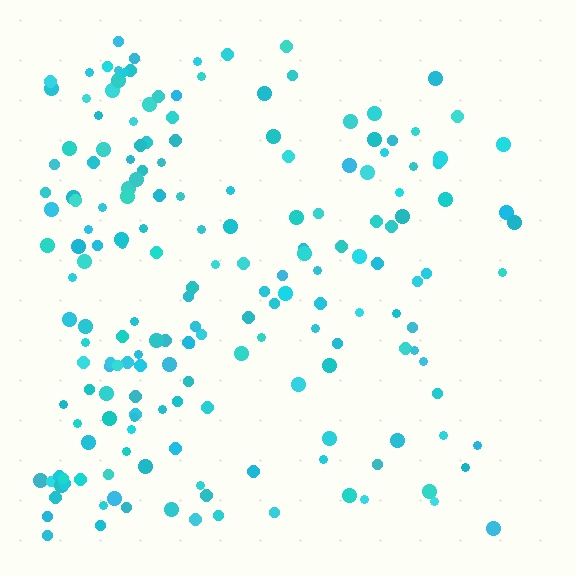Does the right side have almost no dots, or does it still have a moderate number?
Still a moderate number, just noticeably fewer than the left.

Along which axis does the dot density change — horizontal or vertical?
Horizontal.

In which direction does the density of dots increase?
From right to left, with the left side densest.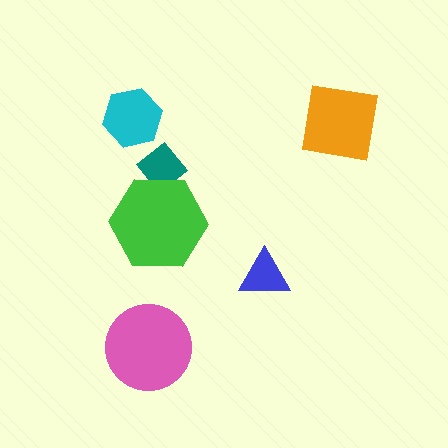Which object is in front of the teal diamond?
The green hexagon is in front of the teal diamond.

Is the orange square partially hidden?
No, no other shape covers it.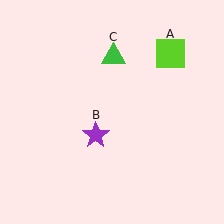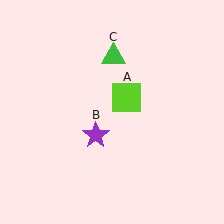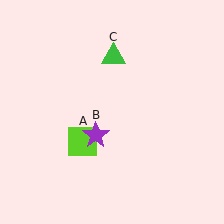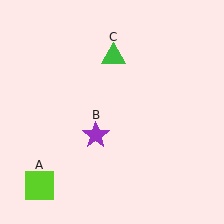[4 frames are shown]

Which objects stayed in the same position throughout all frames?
Purple star (object B) and green triangle (object C) remained stationary.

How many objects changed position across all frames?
1 object changed position: lime square (object A).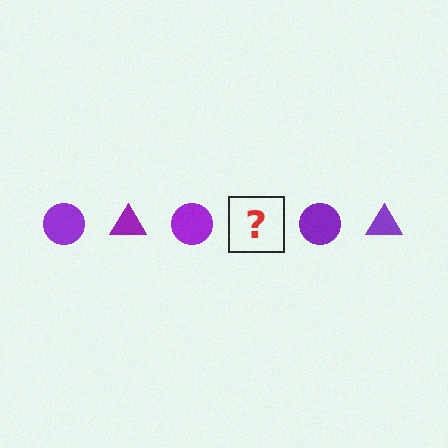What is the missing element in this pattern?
The missing element is a purple triangle.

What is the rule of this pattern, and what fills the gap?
The rule is that the pattern cycles through circle, triangle shapes in purple. The gap should be filled with a purple triangle.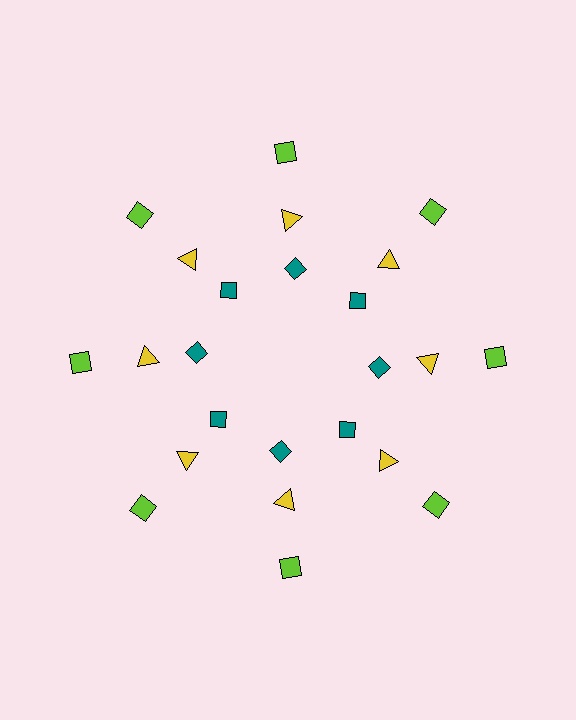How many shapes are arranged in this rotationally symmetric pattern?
There are 24 shapes, arranged in 8 groups of 3.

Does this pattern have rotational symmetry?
Yes, this pattern has 8-fold rotational symmetry. It looks the same after rotating 45 degrees around the center.